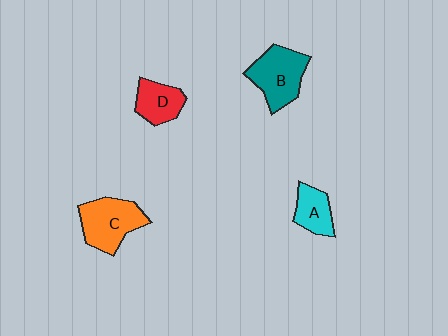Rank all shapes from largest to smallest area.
From largest to smallest: C (orange), B (teal), D (red), A (cyan).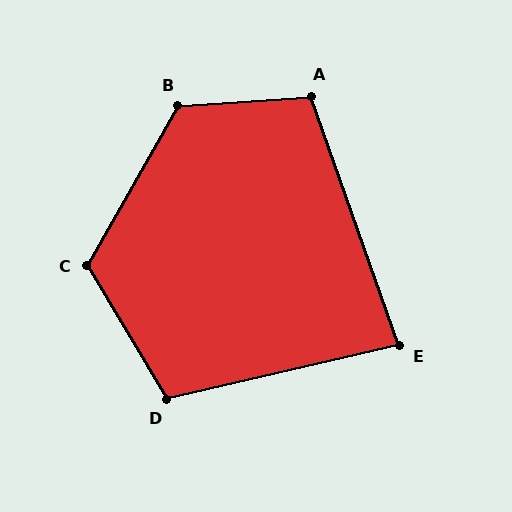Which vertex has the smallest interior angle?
E, at approximately 84 degrees.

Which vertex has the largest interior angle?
B, at approximately 124 degrees.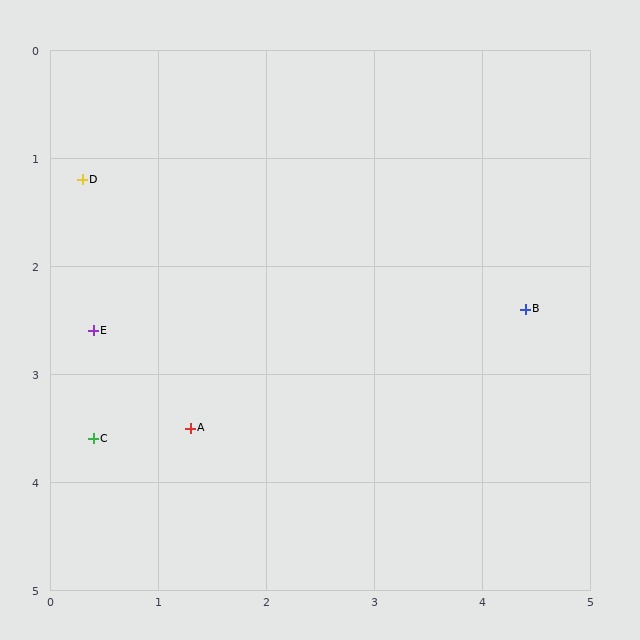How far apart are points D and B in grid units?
Points D and B are about 4.3 grid units apart.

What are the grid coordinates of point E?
Point E is at approximately (0.4, 2.6).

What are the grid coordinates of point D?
Point D is at approximately (0.3, 1.2).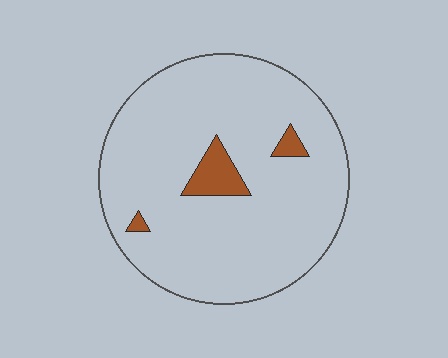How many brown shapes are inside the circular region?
3.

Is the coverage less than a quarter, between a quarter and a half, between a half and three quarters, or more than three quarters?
Less than a quarter.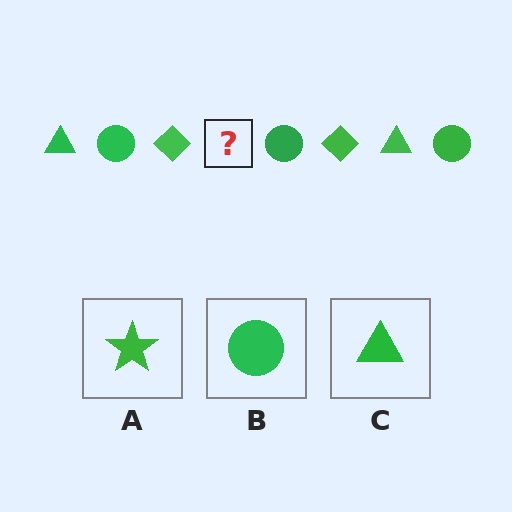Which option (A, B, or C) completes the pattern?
C.